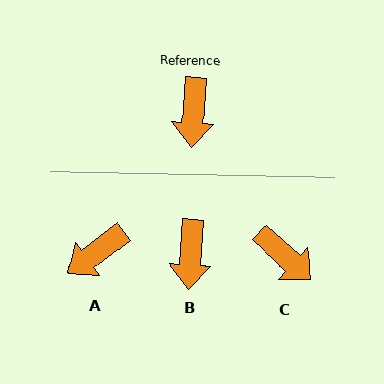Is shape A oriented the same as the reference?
No, it is off by about 49 degrees.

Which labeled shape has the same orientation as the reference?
B.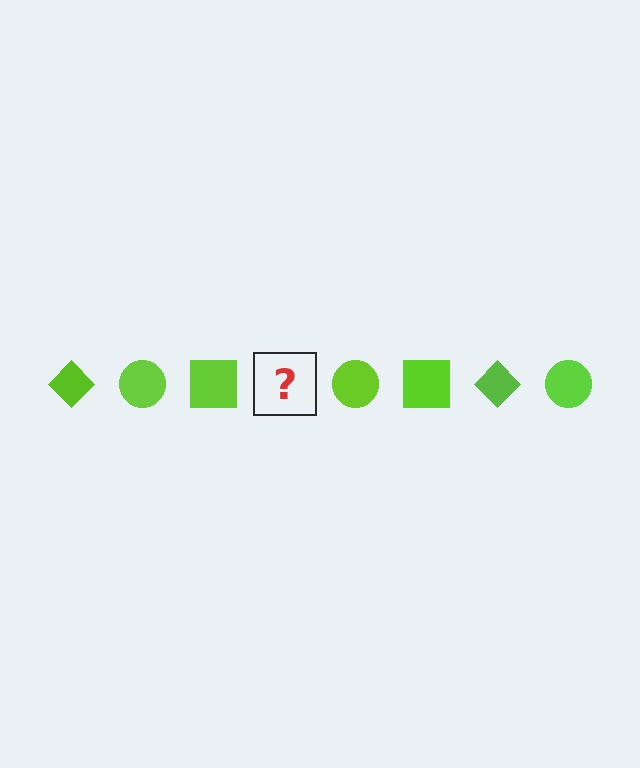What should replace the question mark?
The question mark should be replaced with a lime diamond.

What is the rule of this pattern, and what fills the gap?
The rule is that the pattern cycles through diamond, circle, square shapes in lime. The gap should be filled with a lime diamond.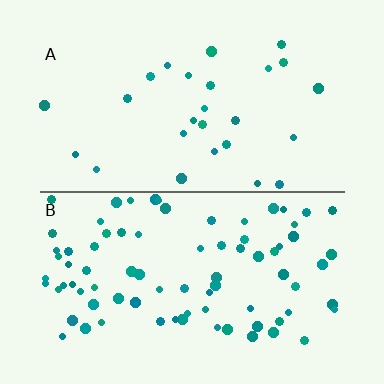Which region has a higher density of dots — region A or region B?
B (the bottom).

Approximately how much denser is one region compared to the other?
Approximately 3.0× — region B over region A.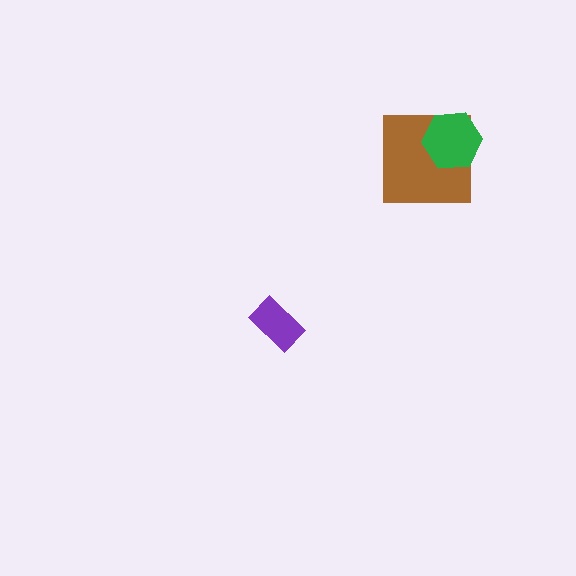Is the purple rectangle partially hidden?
No, no other shape covers it.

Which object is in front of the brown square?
The green hexagon is in front of the brown square.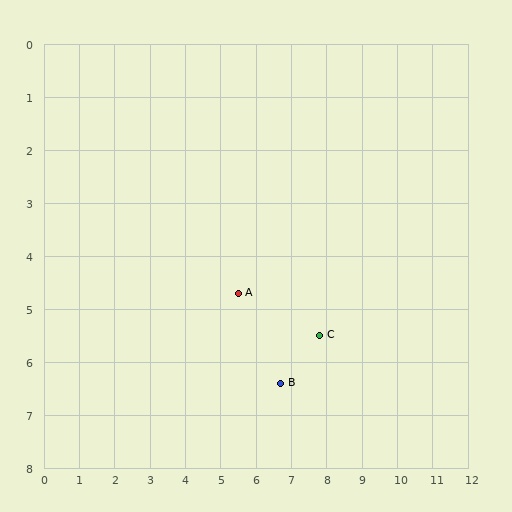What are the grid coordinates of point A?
Point A is at approximately (5.5, 4.7).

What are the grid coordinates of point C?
Point C is at approximately (7.8, 5.5).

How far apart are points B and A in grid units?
Points B and A are about 2.1 grid units apart.